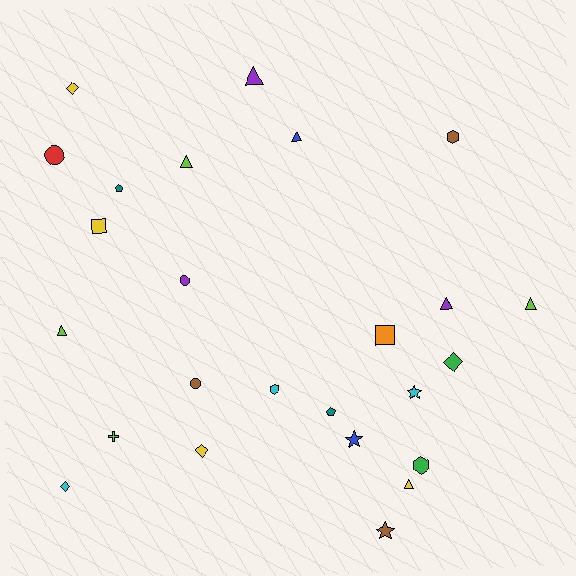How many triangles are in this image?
There are 7 triangles.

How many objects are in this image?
There are 25 objects.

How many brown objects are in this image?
There are 3 brown objects.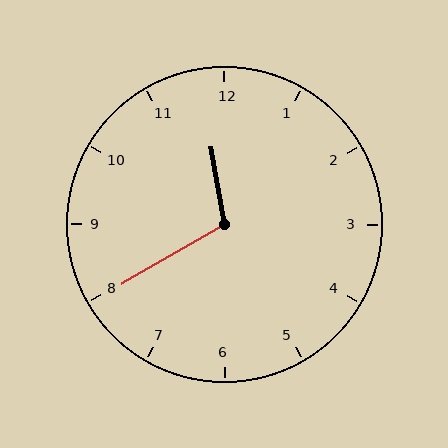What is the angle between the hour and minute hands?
Approximately 110 degrees.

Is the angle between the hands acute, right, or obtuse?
It is obtuse.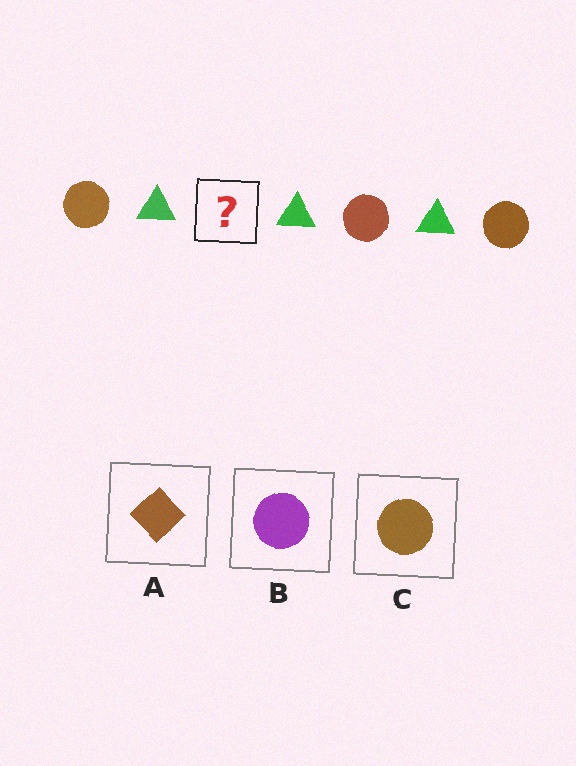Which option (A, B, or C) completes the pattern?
C.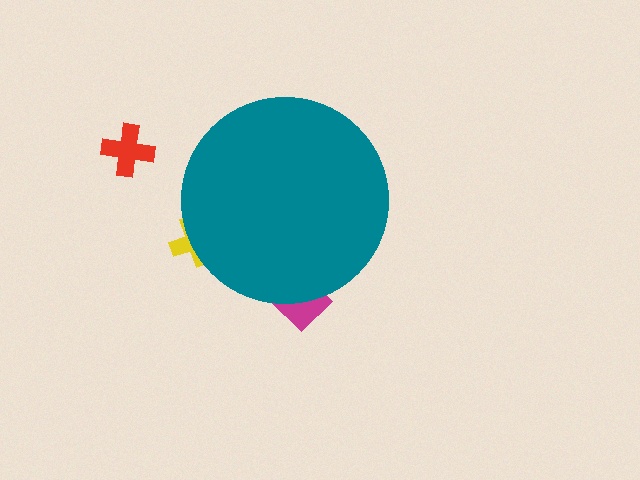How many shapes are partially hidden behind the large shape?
2 shapes are partially hidden.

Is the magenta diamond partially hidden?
Yes, the magenta diamond is partially hidden behind the teal circle.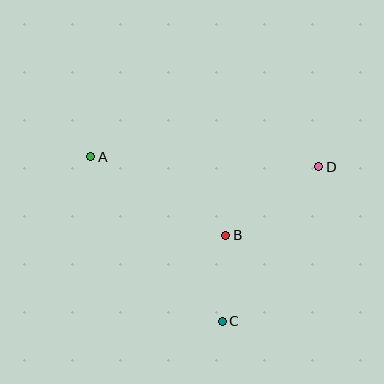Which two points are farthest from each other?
Points A and D are farthest from each other.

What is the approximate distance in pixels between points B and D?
The distance between B and D is approximately 115 pixels.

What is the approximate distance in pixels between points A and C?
The distance between A and C is approximately 210 pixels.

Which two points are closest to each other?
Points B and C are closest to each other.